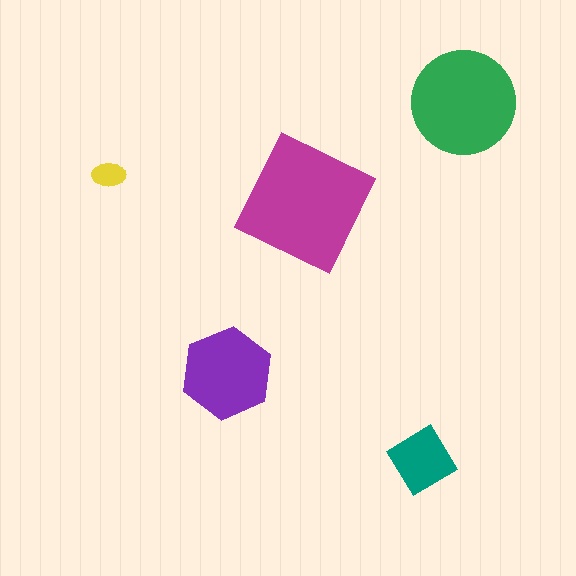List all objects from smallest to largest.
The yellow ellipse, the teal diamond, the purple hexagon, the green circle, the magenta square.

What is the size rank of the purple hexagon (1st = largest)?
3rd.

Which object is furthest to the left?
The yellow ellipse is leftmost.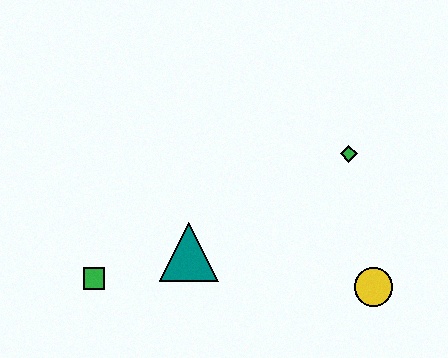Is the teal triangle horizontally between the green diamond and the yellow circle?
No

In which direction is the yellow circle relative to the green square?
The yellow circle is to the right of the green square.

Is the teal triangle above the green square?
Yes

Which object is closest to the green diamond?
The yellow circle is closest to the green diamond.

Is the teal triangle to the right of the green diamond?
No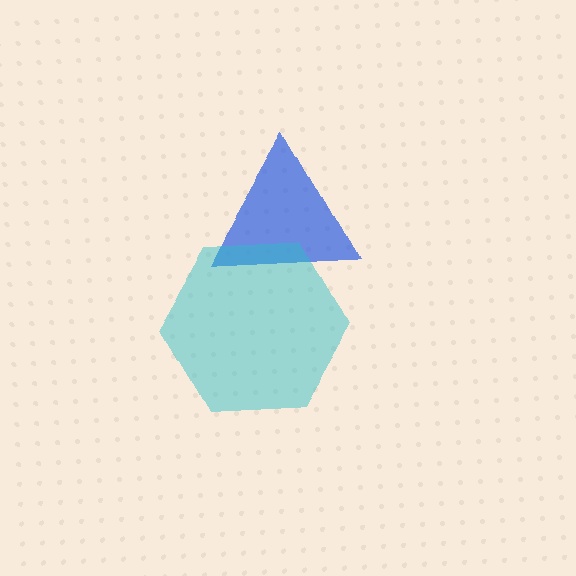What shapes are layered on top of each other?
The layered shapes are: a blue triangle, a cyan hexagon.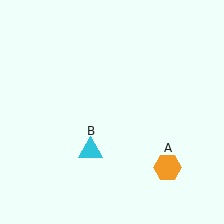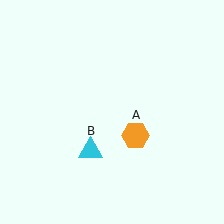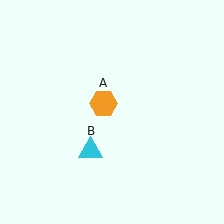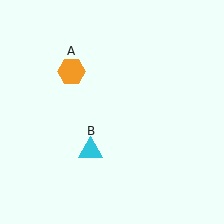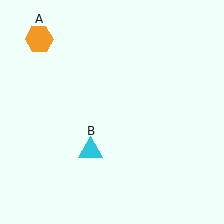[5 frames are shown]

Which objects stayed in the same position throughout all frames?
Cyan triangle (object B) remained stationary.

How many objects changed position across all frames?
1 object changed position: orange hexagon (object A).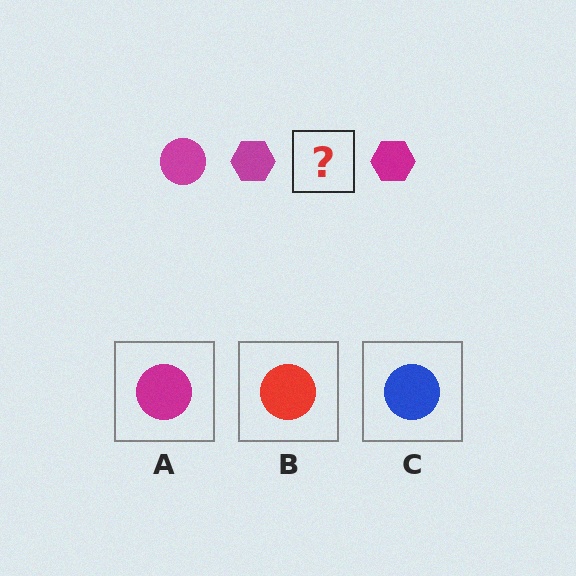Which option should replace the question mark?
Option A.